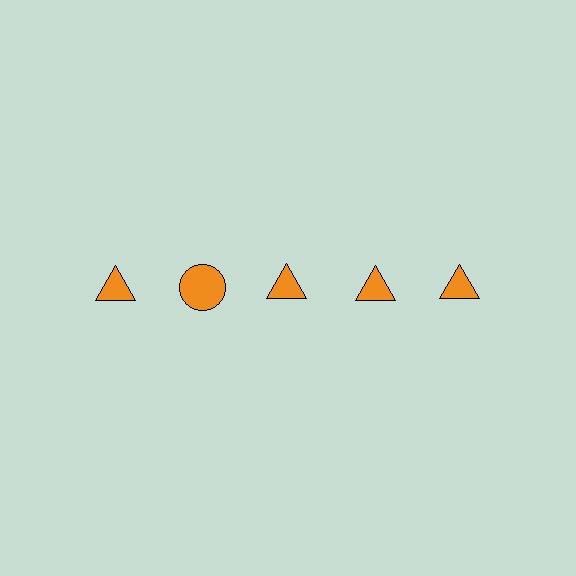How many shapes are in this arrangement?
There are 5 shapes arranged in a grid pattern.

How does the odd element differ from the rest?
It has a different shape: circle instead of triangle.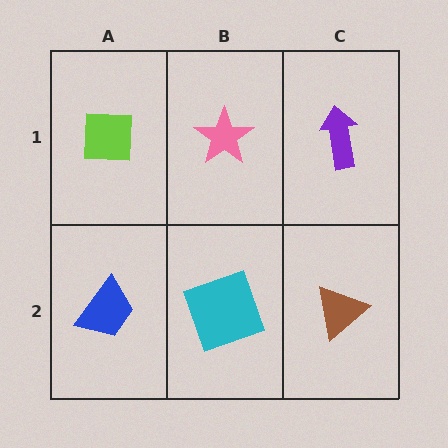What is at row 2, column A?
A blue trapezoid.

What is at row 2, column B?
A cyan square.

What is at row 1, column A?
A lime square.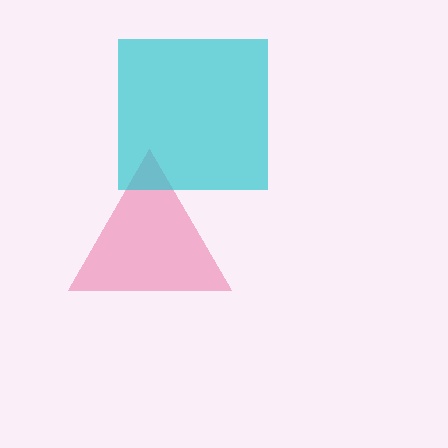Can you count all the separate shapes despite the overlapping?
Yes, there are 2 separate shapes.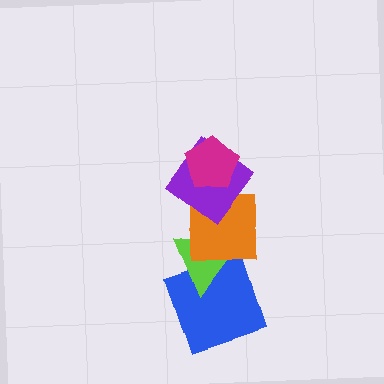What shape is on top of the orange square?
The purple diamond is on top of the orange square.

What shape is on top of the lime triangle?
The orange square is on top of the lime triangle.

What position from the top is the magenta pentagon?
The magenta pentagon is 1st from the top.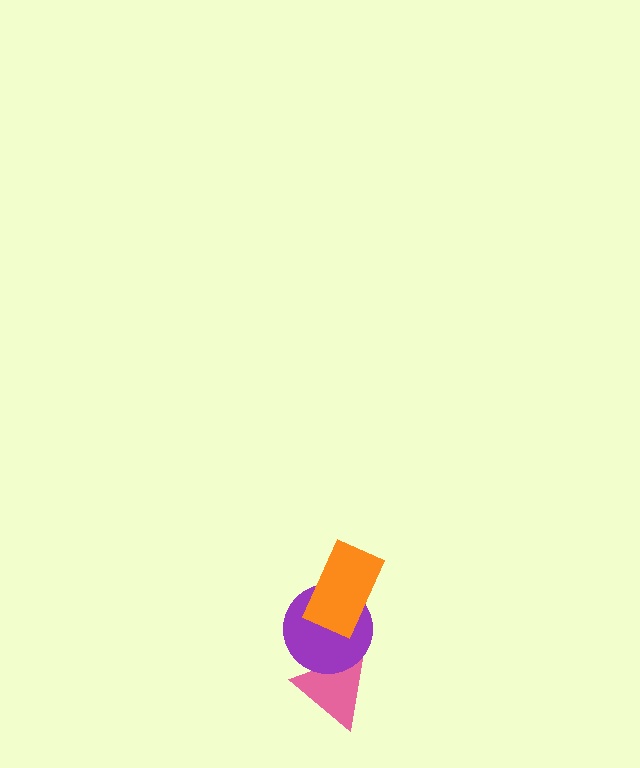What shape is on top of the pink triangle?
The purple circle is on top of the pink triangle.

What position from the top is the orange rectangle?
The orange rectangle is 1st from the top.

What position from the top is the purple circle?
The purple circle is 2nd from the top.